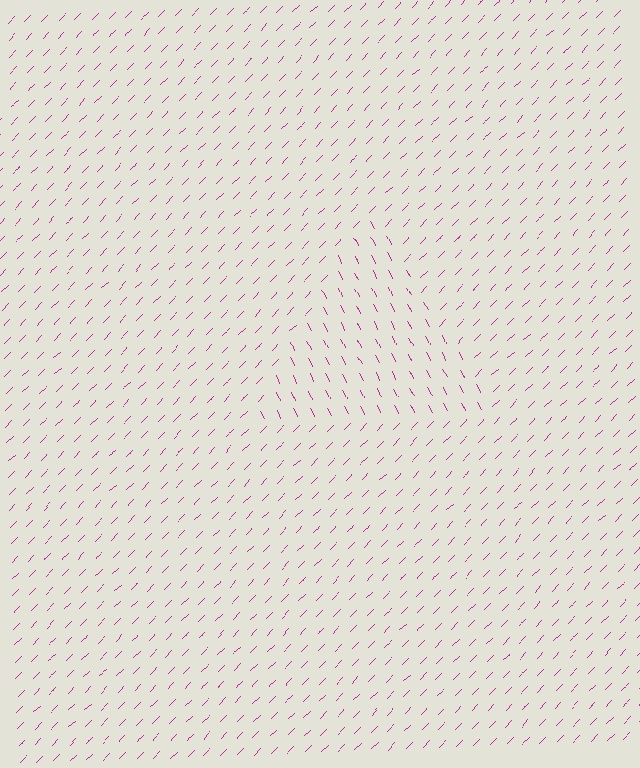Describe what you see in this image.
The image is filled with small magenta line segments. A triangle region in the image has lines oriented differently from the surrounding lines, creating a visible texture boundary.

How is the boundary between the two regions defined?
The boundary is defined purely by a change in line orientation (approximately 72 degrees difference). All lines are the same color and thickness.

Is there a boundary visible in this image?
Yes, there is a texture boundary formed by a change in line orientation.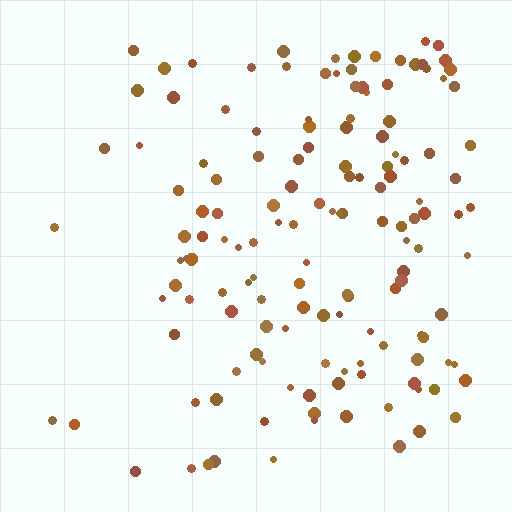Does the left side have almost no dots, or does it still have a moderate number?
Still a moderate number, just noticeably fewer than the right.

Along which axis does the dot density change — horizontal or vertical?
Horizontal.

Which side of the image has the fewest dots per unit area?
The left.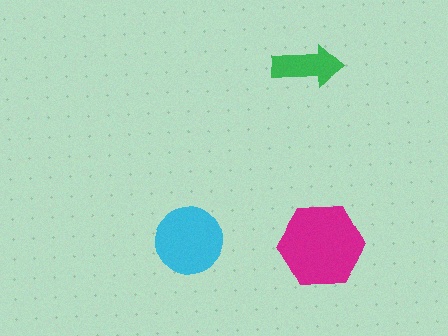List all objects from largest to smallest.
The magenta hexagon, the cyan circle, the green arrow.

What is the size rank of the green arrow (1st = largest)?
3rd.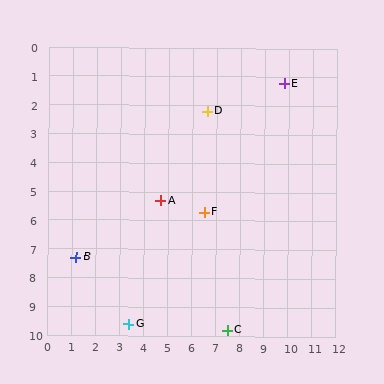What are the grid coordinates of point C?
Point C is at approximately (7.5, 9.8).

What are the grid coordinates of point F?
Point F is at approximately (6.5, 5.7).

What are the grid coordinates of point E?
Point E is at approximately (9.8, 1.2).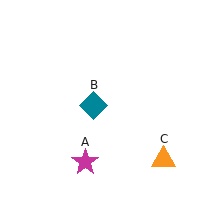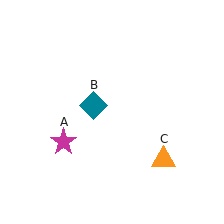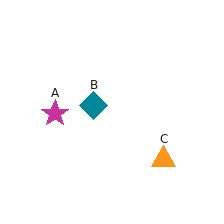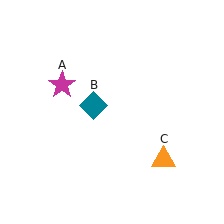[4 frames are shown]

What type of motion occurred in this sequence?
The magenta star (object A) rotated clockwise around the center of the scene.